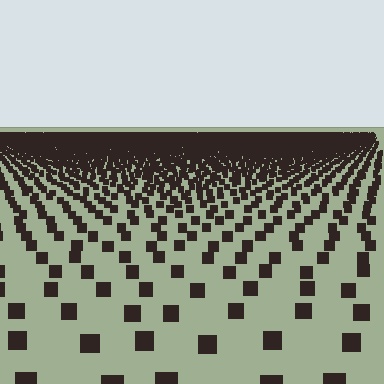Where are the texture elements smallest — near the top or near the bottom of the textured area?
Near the top.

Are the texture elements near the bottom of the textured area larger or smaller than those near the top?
Larger. Near the bottom, elements are closer to the viewer and appear at a bigger on-screen size.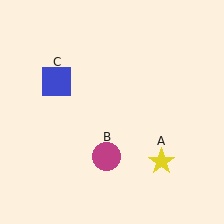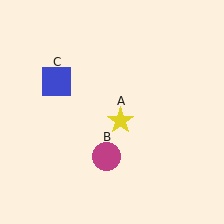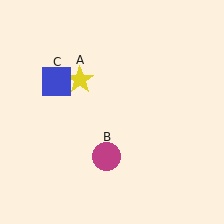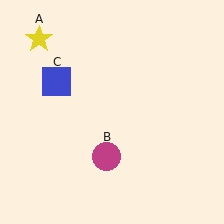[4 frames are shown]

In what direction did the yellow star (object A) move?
The yellow star (object A) moved up and to the left.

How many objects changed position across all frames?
1 object changed position: yellow star (object A).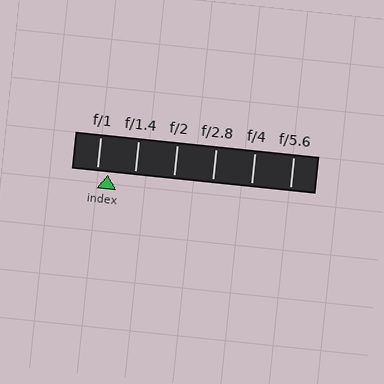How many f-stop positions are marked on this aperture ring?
There are 6 f-stop positions marked.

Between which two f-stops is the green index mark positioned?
The index mark is between f/1 and f/1.4.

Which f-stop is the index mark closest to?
The index mark is closest to f/1.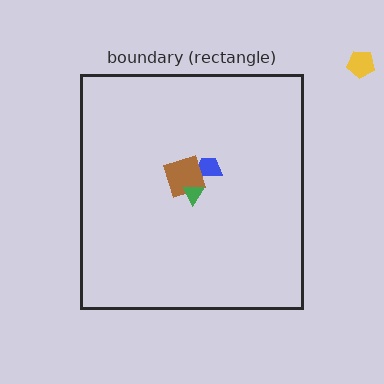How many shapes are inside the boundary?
3 inside, 1 outside.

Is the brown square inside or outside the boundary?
Inside.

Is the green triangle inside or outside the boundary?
Inside.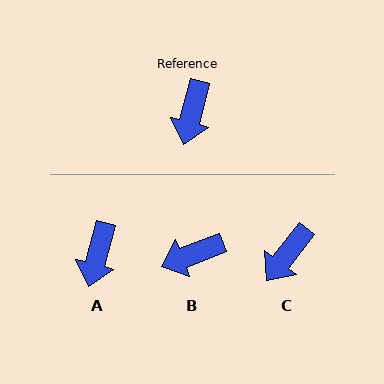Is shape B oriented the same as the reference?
No, it is off by about 54 degrees.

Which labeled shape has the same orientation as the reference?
A.